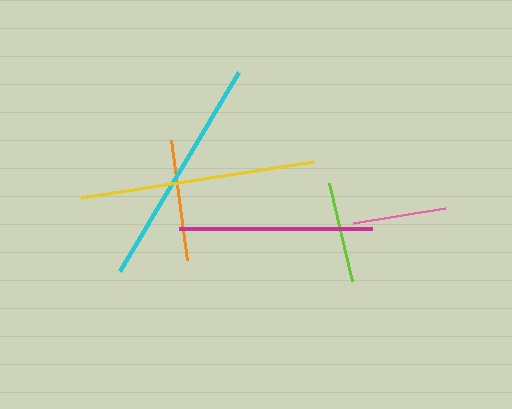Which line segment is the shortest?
The pink line is the shortest at approximately 94 pixels.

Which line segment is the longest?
The yellow line is the longest at approximately 235 pixels.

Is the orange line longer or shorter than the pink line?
The orange line is longer than the pink line.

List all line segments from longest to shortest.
From longest to shortest: yellow, cyan, magenta, orange, lime, pink.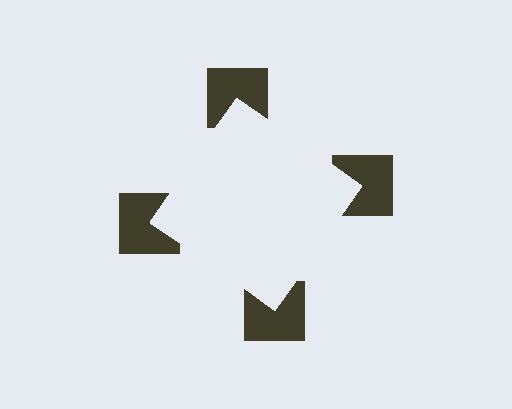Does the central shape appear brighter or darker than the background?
It typically appears slightly brighter than the background, even though no actual brightness change is drawn.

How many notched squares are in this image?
There are 4 — one at each vertex of the illusory square.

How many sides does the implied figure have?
4 sides.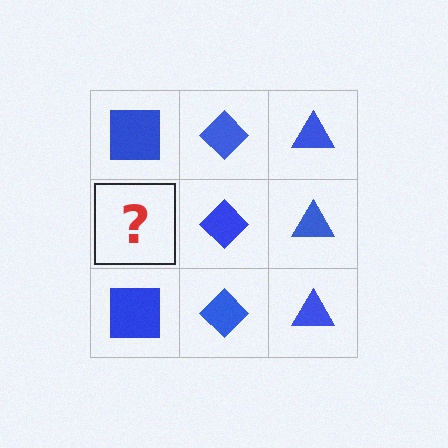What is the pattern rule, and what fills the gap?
The rule is that each column has a consistent shape. The gap should be filled with a blue square.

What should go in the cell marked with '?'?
The missing cell should contain a blue square.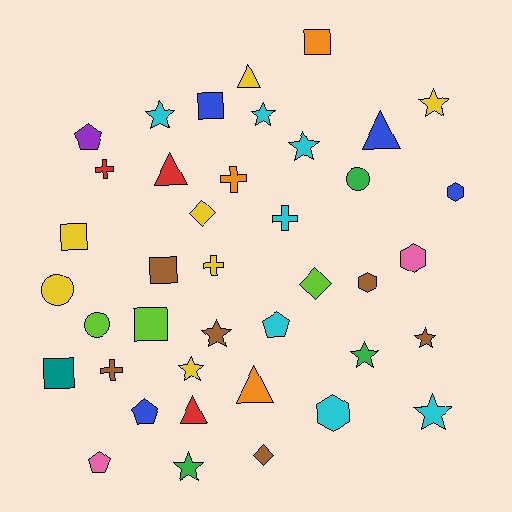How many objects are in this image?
There are 40 objects.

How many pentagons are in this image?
There are 4 pentagons.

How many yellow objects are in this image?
There are 7 yellow objects.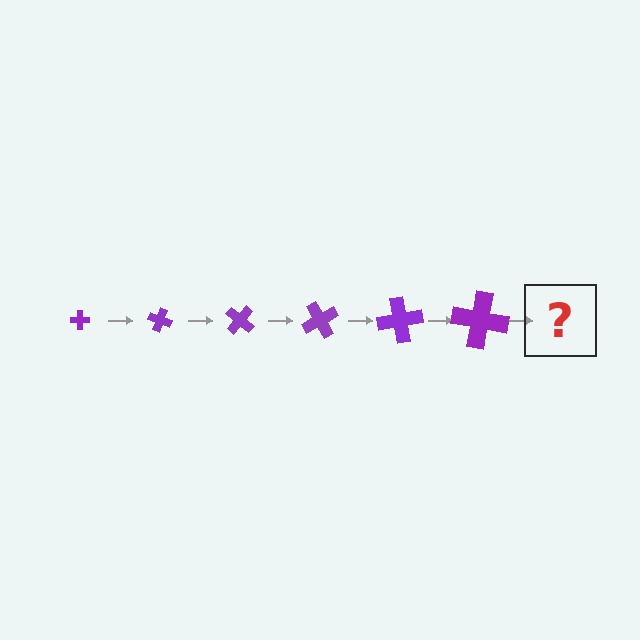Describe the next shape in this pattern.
It should be a cross, larger than the previous one and rotated 120 degrees from the start.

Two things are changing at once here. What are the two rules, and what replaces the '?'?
The two rules are that the cross grows larger each step and it rotates 20 degrees each step. The '?' should be a cross, larger than the previous one and rotated 120 degrees from the start.